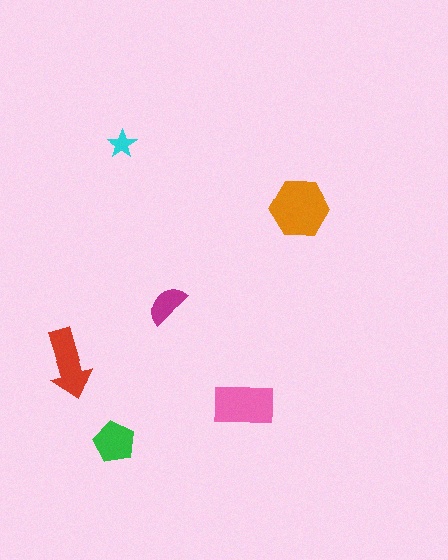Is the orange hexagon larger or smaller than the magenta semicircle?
Larger.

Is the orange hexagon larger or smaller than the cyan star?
Larger.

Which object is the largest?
The orange hexagon.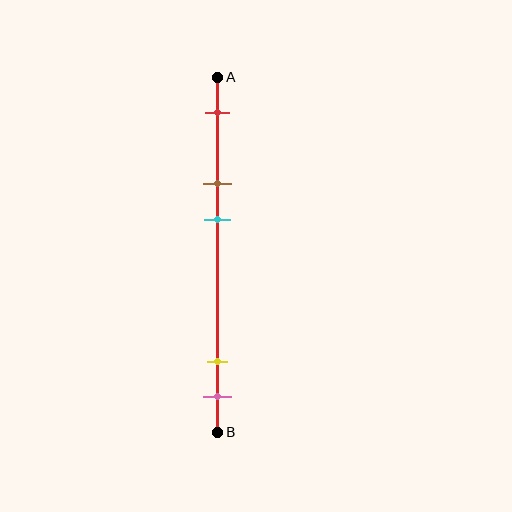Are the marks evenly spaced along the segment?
No, the marks are not evenly spaced.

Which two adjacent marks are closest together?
The yellow and pink marks are the closest adjacent pair.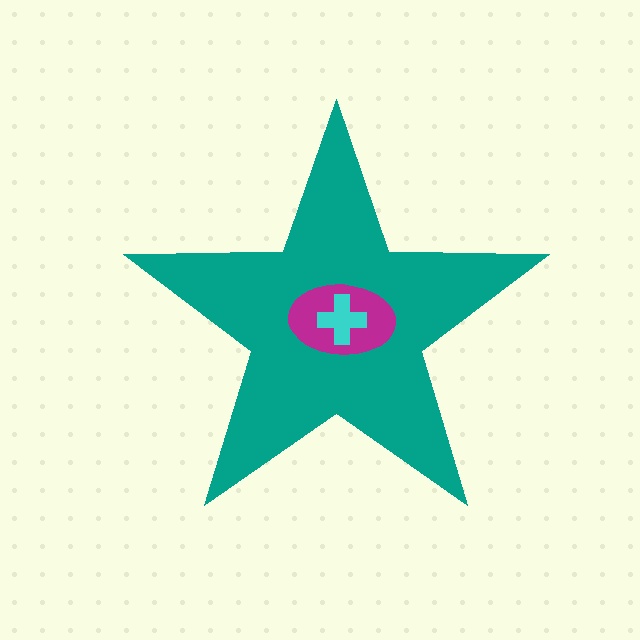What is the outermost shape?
The teal star.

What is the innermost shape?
The cyan cross.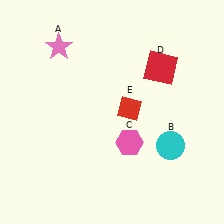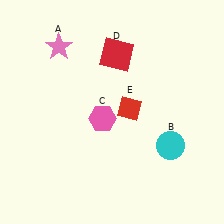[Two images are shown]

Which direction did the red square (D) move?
The red square (D) moved left.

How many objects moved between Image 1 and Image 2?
2 objects moved between the two images.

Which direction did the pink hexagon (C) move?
The pink hexagon (C) moved left.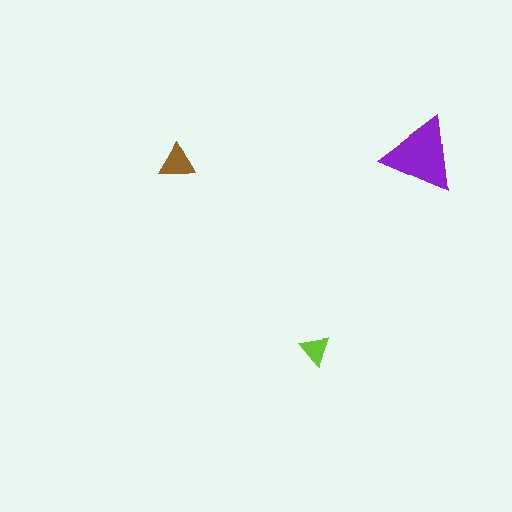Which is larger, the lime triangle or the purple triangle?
The purple one.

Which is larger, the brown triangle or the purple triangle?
The purple one.